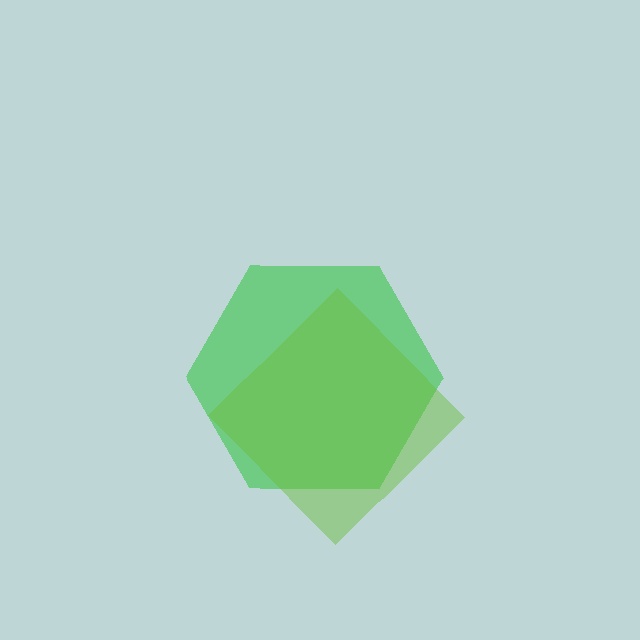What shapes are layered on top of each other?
The layered shapes are: a green hexagon, a lime diamond.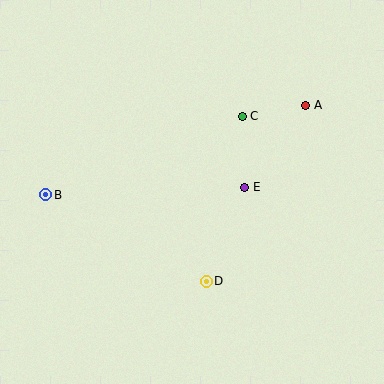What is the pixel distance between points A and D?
The distance between A and D is 202 pixels.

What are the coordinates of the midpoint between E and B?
The midpoint between E and B is at (145, 191).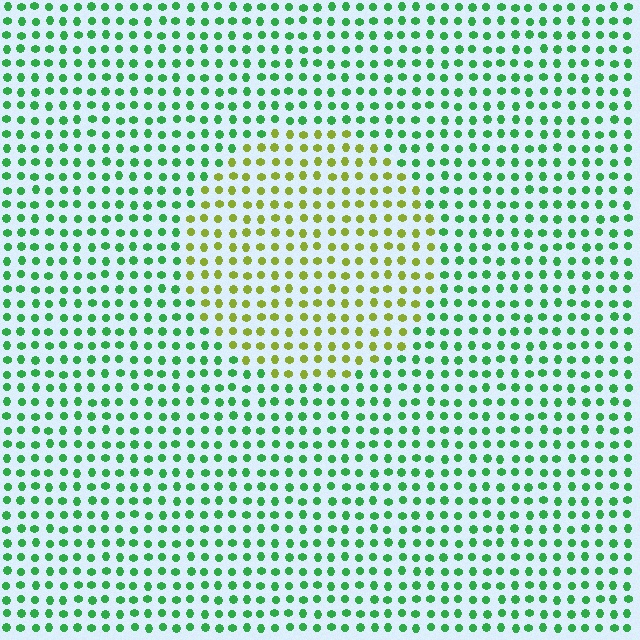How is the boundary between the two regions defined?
The boundary is defined purely by a slight shift in hue (about 55 degrees). Spacing, size, and orientation are identical on both sides.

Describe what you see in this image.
The image is filled with small green elements in a uniform arrangement. A circle-shaped region is visible where the elements are tinted to a slightly different hue, forming a subtle color boundary.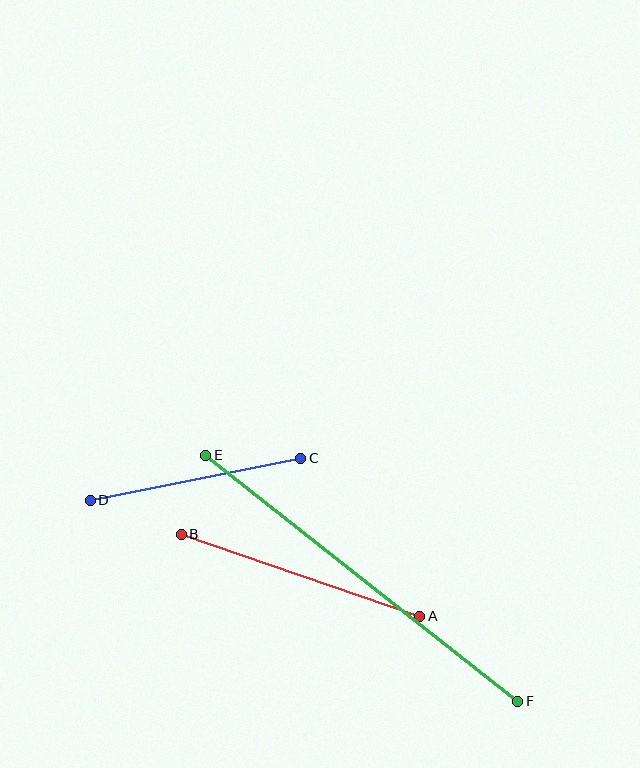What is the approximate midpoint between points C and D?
The midpoint is at approximately (195, 479) pixels.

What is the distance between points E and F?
The distance is approximately 397 pixels.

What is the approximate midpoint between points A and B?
The midpoint is at approximately (300, 575) pixels.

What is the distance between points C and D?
The distance is approximately 215 pixels.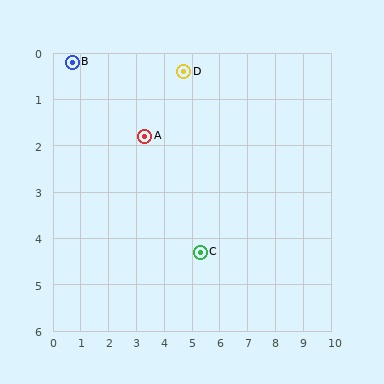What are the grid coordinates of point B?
Point B is at approximately (0.7, 0.2).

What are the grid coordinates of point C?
Point C is at approximately (5.3, 4.3).